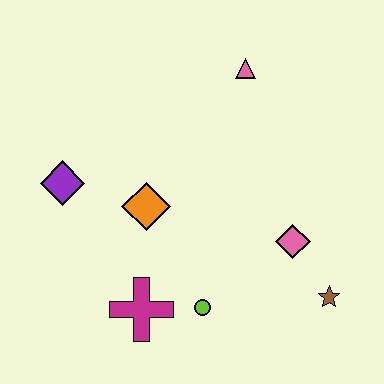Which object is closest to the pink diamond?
The brown star is closest to the pink diamond.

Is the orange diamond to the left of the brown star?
Yes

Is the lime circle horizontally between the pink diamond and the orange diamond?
Yes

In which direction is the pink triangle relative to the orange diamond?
The pink triangle is above the orange diamond.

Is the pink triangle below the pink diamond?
No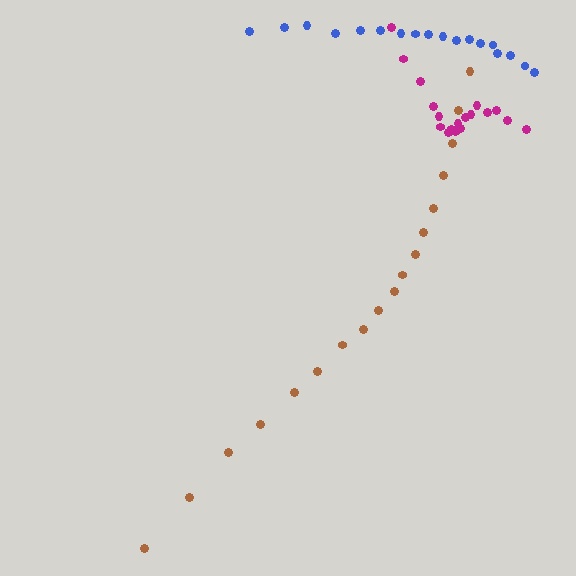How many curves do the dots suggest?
There are 3 distinct paths.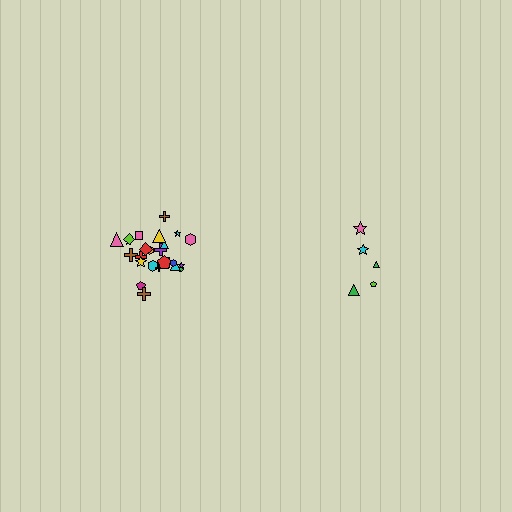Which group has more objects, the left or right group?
The left group.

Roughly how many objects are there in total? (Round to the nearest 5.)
Roughly 30 objects in total.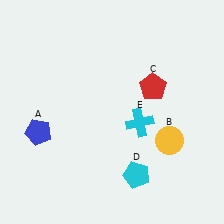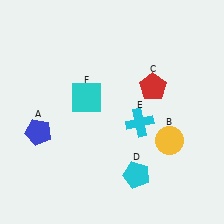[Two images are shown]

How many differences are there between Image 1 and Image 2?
There is 1 difference between the two images.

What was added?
A cyan square (F) was added in Image 2.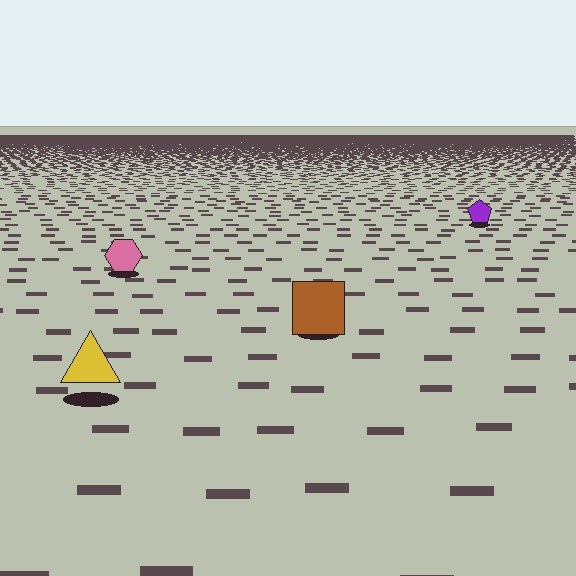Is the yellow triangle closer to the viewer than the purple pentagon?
Yes. The yellow triangle is closer — you can tell from the texture gradient: the ground texture is coarser near it.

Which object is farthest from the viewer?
The purple pentagon is farthest from the viewer. It appears smaller and the ground texture around it is denser.